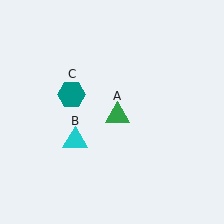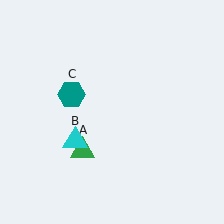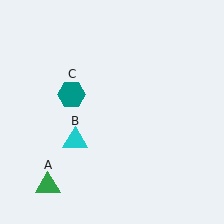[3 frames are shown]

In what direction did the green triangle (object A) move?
The green triangle (object A) moved down and to the left.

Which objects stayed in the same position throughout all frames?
Cyan triangle (object B) and teal hexagon (object C) remained stationary.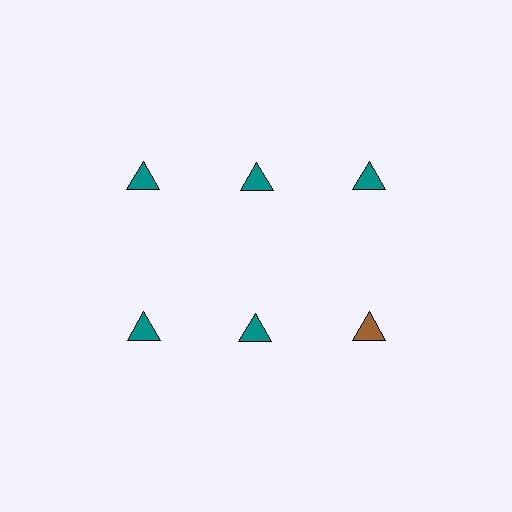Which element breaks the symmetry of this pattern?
The brown triangle in the second row, center column breaks the symmetry. All other shapes are teal triangles.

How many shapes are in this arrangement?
There are 6 shapes arranged in a grid pattern.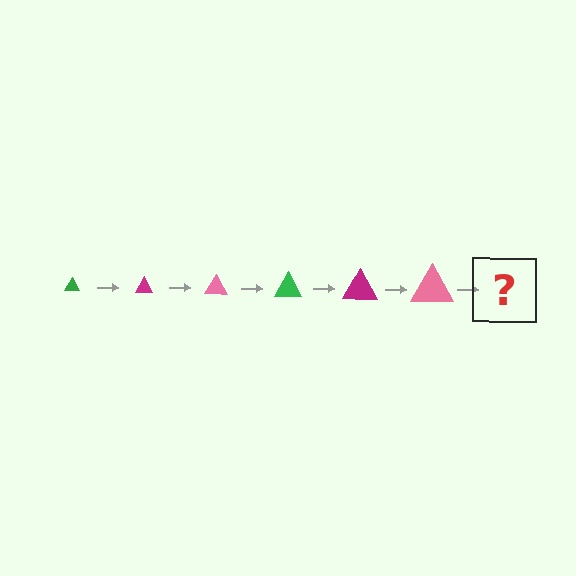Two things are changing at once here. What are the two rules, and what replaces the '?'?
The two rules are that the triangle grows larger each step and the color cycles through green, magenta, and pink. The '?' should be a green triangle, larger than the previous one.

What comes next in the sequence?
The next element should be a green triangle, larger than the previous one.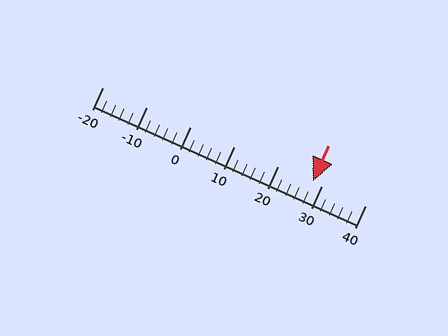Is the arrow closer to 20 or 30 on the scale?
The arrow is closer to 30.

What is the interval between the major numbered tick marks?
The major tick marks are spaced 10 units apart.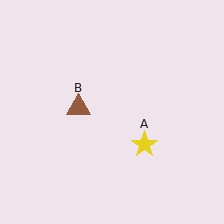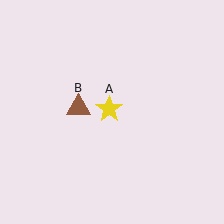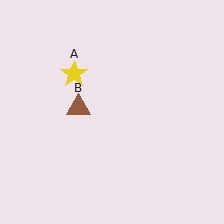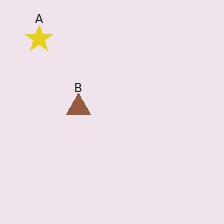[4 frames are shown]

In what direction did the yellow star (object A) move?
The yellow star (object A) moved up and to the left.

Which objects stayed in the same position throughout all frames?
Brown triangle (object B) remained stationary.